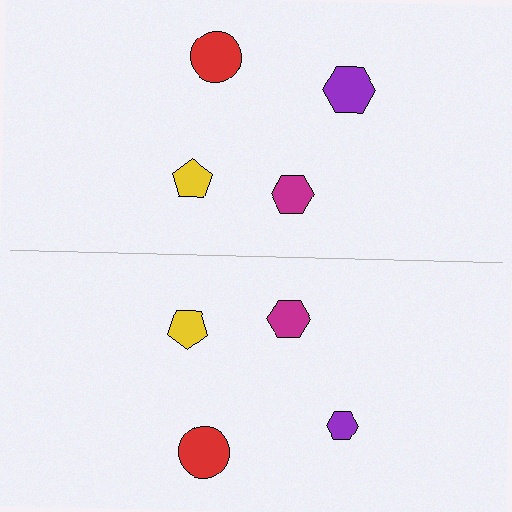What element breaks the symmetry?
The purple hexagon on the bottom side has a different size than its mirror counterpart.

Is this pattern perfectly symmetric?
No, the pattern is not perfectly symmetric. The purple hexagon on the bottom side has a different size than its mirror counterpart.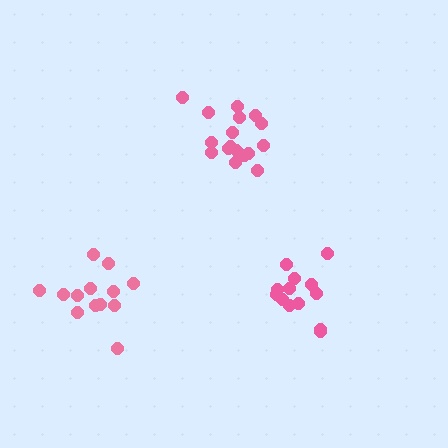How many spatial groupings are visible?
There are 3 spatial groupings.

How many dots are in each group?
Group 1: 17 dots, Group 2: 13 dots, Group 3: 13 dots (43 total).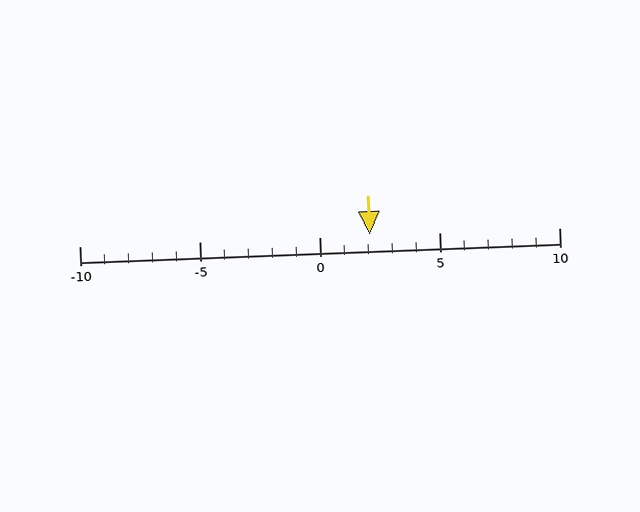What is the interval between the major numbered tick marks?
The major tick marks are spaced 5 units apart.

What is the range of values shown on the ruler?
The ruler shows values from -10 to 10.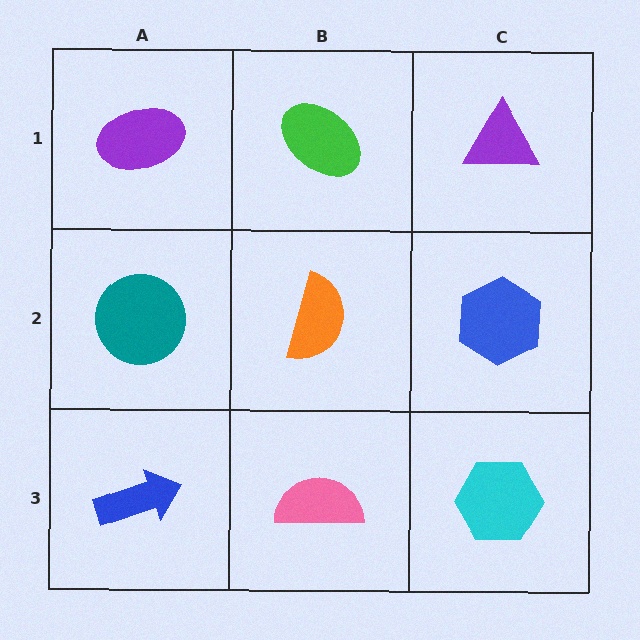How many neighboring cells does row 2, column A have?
3.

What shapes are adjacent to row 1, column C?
A blue hexagon (row 2, column C), a green ellipse (row 1, column B).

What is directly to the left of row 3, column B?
A blue arrow.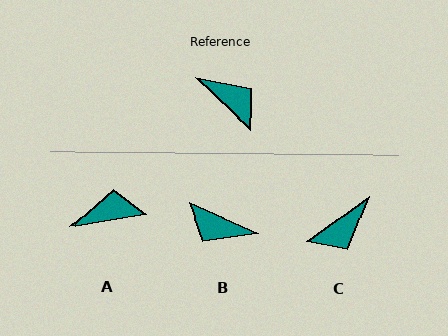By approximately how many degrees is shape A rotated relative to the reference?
Approximately 53 degrees counter-clockwise.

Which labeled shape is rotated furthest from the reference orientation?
B, about 160 degrees away.